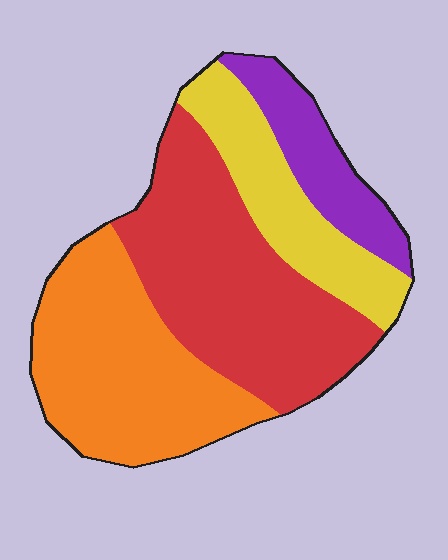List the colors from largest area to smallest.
From largest to smallest: red, orange, yellow, purple.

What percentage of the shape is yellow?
Yellow takes up about one sixth (1/6) of the shape.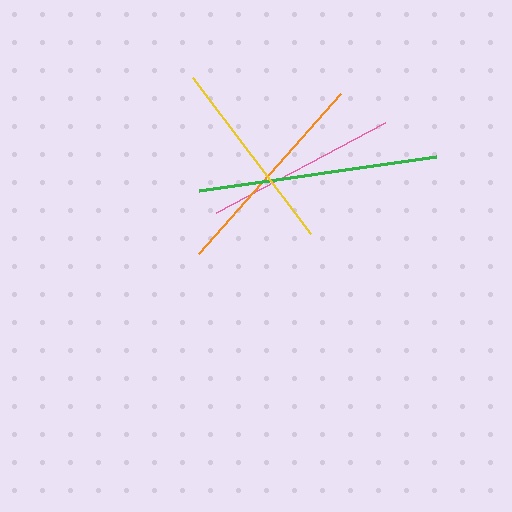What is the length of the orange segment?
The orange segment is approximately 214 pixels long.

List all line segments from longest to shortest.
From longest to shortest: green, orange, yellow, pink.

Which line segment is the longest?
The green line is the longest at approximately 239 pixels.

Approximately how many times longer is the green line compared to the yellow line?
The green line is approximately 1.2 times the length of the yellow line.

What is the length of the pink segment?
The pink segment is approximately 192 pixels long.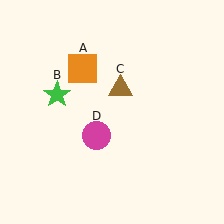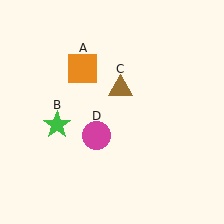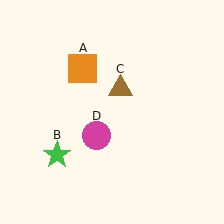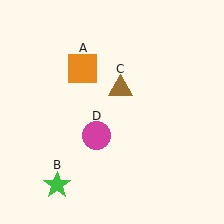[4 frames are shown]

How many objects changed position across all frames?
1 object changed position: green star (object B).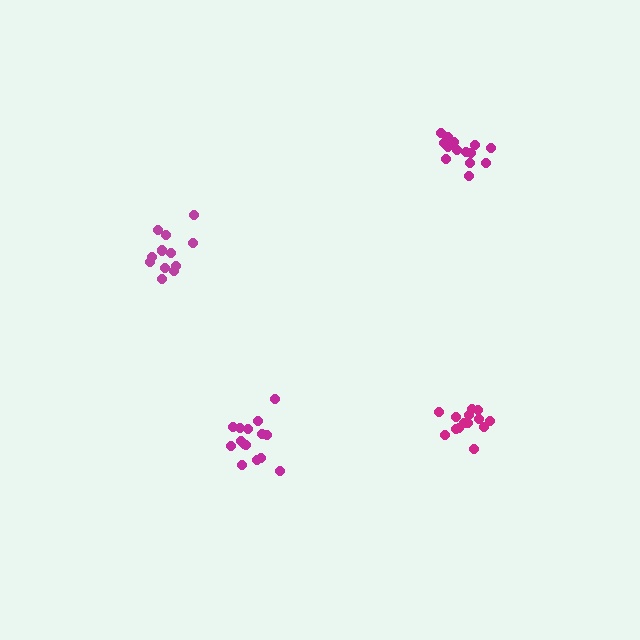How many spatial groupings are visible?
There are 4 spatial groupings.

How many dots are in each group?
Group 1: 14 dots, Group 2: 13 dots, Group 3: 15 dots, Group 4: 14 dots (56 total).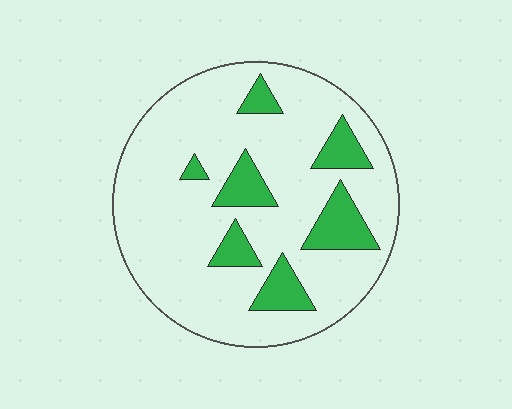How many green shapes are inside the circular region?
7.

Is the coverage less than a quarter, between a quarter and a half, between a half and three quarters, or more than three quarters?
Less than a quarter.